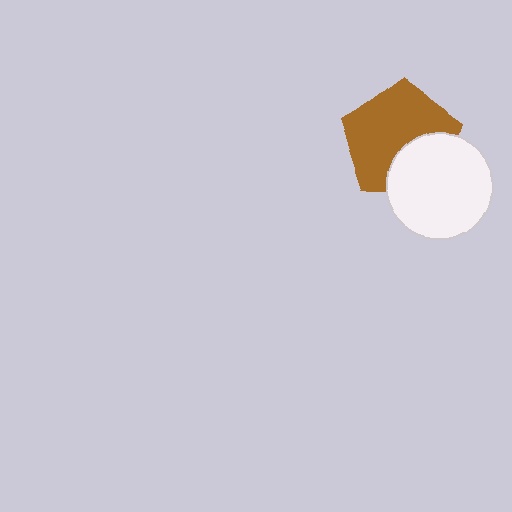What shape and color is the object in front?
The object in front is a white circle.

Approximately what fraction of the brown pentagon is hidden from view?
Roughly 33% of the brown pentagon is hidden behind the white circle.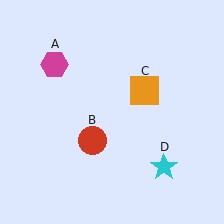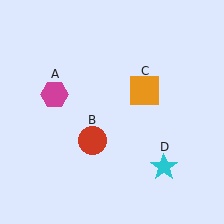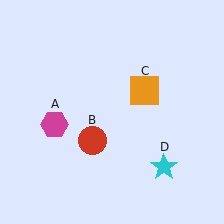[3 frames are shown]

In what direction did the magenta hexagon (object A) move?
The magenta hexagon (object A) moved down.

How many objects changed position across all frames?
1 object changed position: magenta hexagon (object A).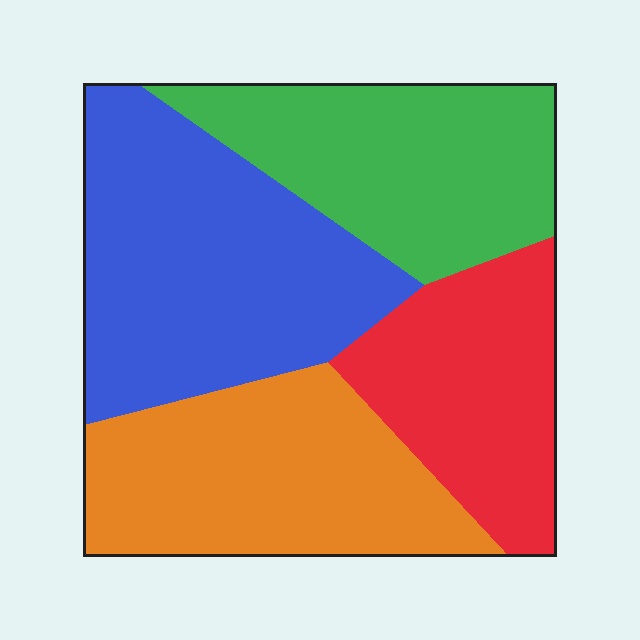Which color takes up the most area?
Blue, at roughly 30%.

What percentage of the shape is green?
Green takes up about one quarter (1/4) of the shape.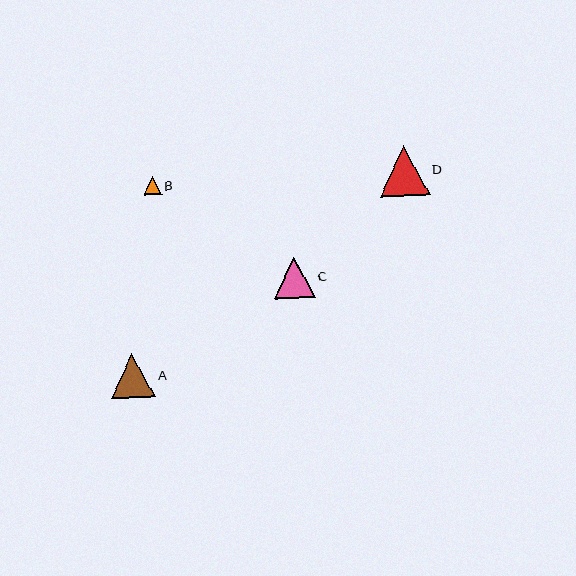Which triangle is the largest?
Triangle D is the largest with a size of approximately 50 pixels.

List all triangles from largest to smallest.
From largest to smallest: D, A, C, B.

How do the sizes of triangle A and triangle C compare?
Triangle A and triangle C are approximately the same size.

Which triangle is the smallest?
Triangle B is the smallest with a size of approximately 18 pixels.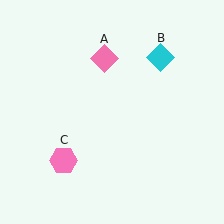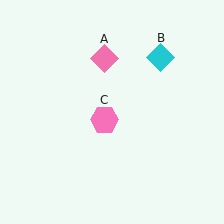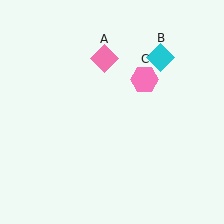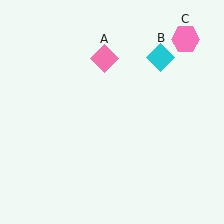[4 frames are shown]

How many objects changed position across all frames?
1 object changed position: pink hexagon (object C).